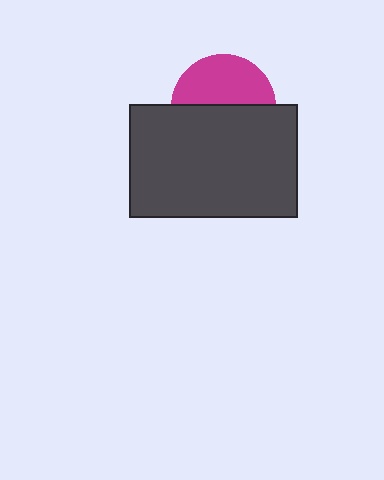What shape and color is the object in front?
The object in front is a dark gray rectangle.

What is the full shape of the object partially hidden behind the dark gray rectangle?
The partially hidden object is a magenta circle.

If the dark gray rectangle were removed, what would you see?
You would see the complete magenta circle.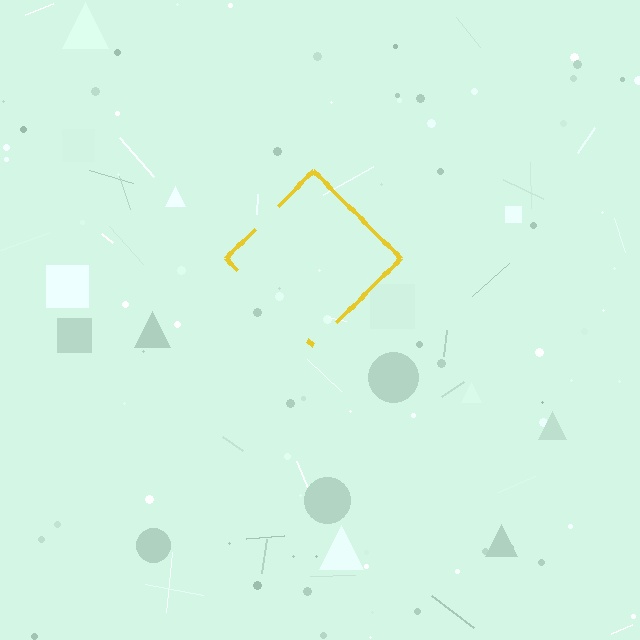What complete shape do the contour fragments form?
The contour fragments form a diamond.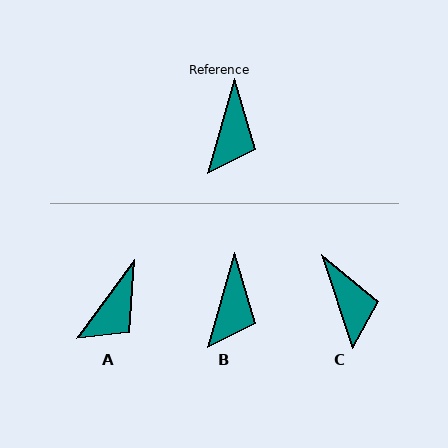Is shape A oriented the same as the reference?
No, it is off by about 20 degrees.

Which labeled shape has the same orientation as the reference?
B.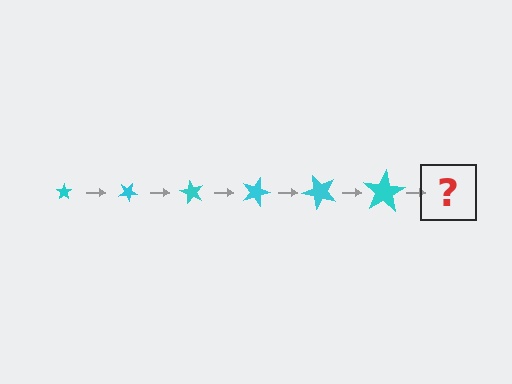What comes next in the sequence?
The next element should be a star, larger than the previous one and rotated 180 degrees from the start.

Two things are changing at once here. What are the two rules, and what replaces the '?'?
The two rules are that the star grows larger each step and it rotates 30 degrees each step. The '?' should be a star, larger than the previous one and rotated 180 degrees from the start.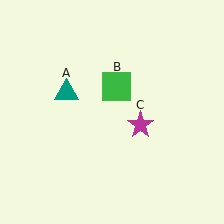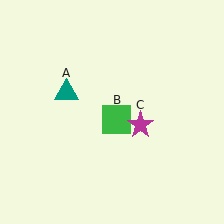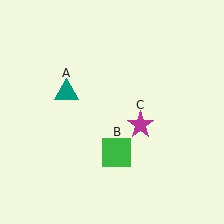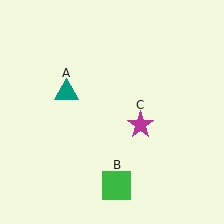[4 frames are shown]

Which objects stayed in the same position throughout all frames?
Teal triangle (object A) and magenta star (object C) remained stationary.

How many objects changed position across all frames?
1 object changed position: green square (object B).